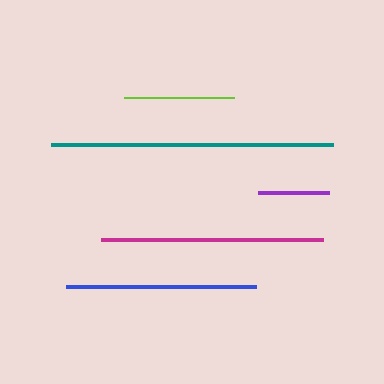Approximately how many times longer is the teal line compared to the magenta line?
The teal line is approximately 1.3 times the length of the magenta line.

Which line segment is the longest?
The teal line is the longest at approximately 282 pixels.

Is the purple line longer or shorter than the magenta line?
The magenta line is longer than the purple line.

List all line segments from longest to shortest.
From longest to shortest: teal, magenta, blue, lime, purple.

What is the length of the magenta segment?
The magenta segment is approximately 221 pixels long.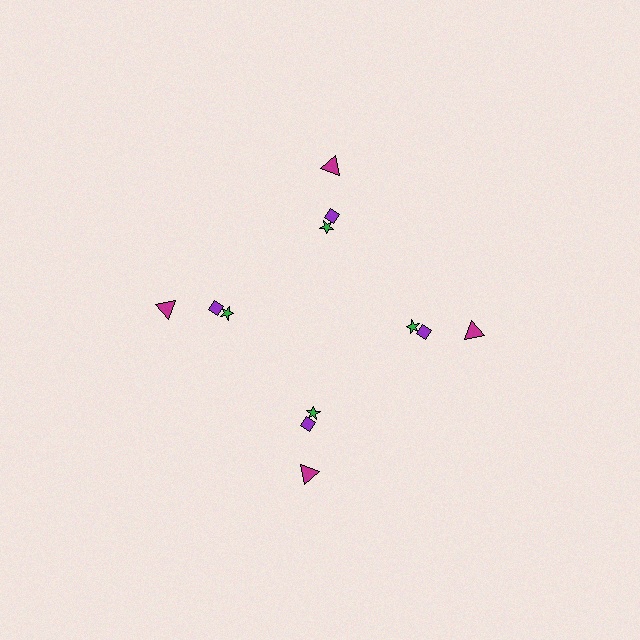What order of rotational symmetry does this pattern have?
This pattern has 4-fold rotational symmetry.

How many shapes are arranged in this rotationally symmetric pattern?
There are 12 shapes, arranged in 4 groups of 3.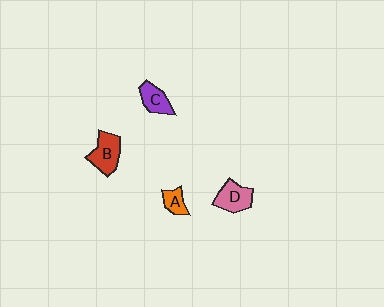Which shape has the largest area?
Shape B (red).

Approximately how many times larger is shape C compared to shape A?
Approximately 1.4 times.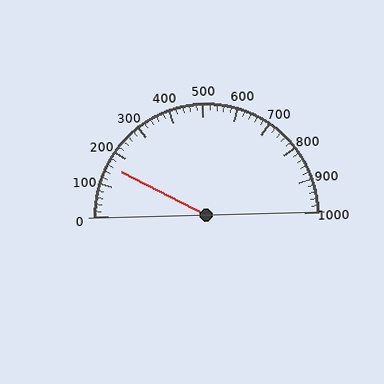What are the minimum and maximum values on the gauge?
The gauge ranges from 0 to 1000.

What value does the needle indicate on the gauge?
The needle indicates approximately 160.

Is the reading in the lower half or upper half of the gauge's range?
The reading is in the lower half of the range (0 to 1000).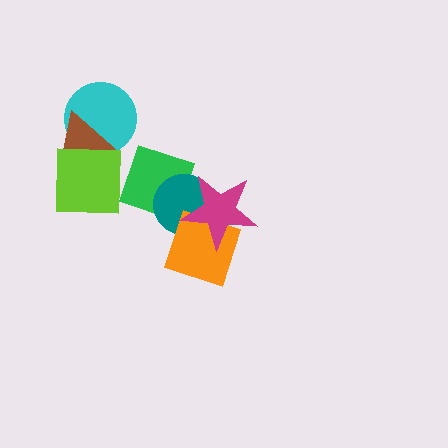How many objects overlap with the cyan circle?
1 object overlaps with the cyan circle.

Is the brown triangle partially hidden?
Yes, it is partially covered by another shape.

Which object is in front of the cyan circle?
The brown triangle is in front of the cyan circle.